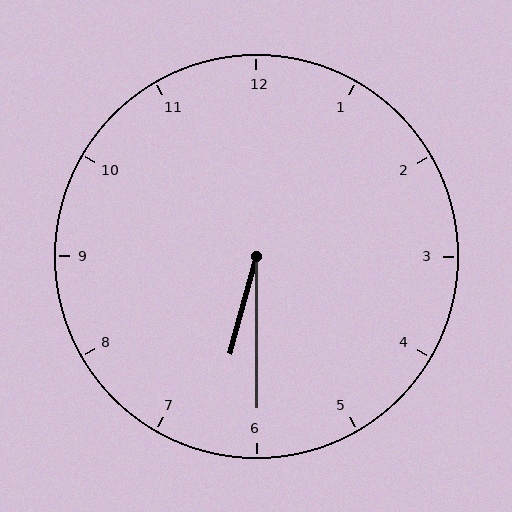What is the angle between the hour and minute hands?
Approximately 15 degrees.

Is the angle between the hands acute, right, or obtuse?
It is acute.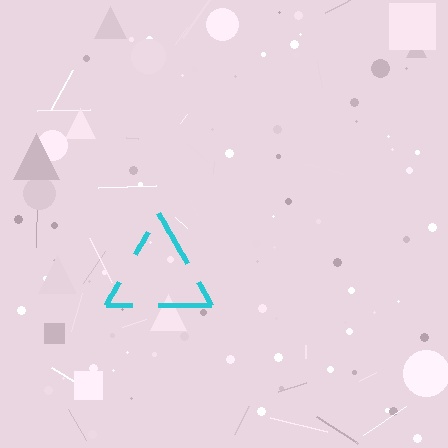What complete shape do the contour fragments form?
The contour fragments form a triangle.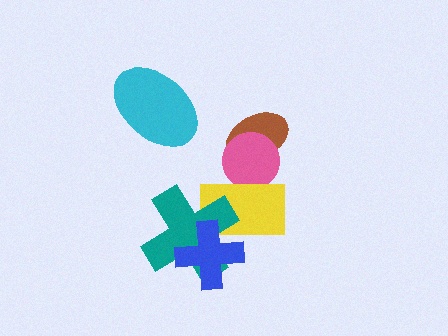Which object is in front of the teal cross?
The blue cross is in front of the teal cross.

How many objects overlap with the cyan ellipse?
0 objects overlap with the cyan ellipse.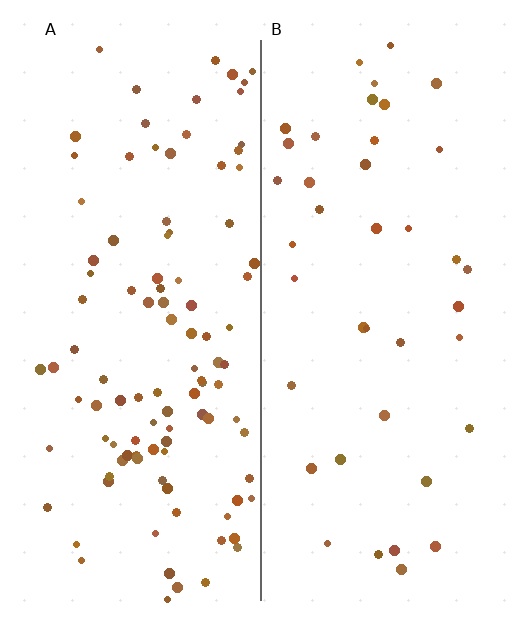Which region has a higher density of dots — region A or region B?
A (the left).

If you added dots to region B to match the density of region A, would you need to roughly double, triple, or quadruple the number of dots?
Approximately triple.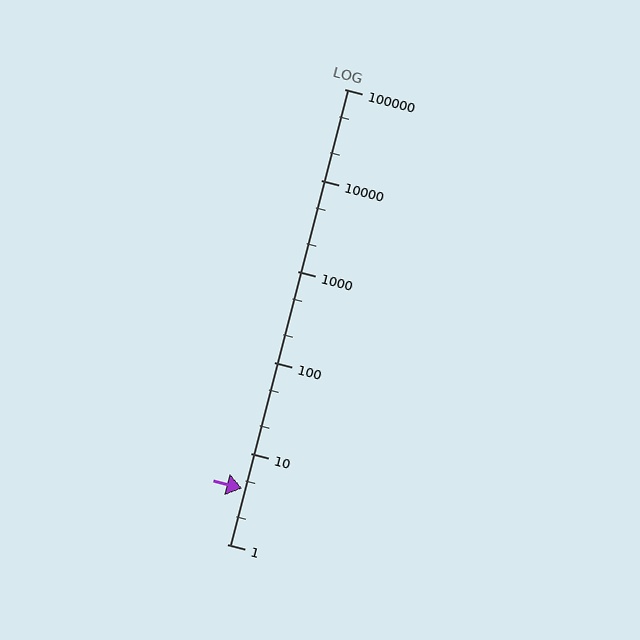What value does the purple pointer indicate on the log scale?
The pointer indicates approximately 4.1.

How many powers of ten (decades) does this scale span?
The scale spans 5 decades, from 1 to 100000.